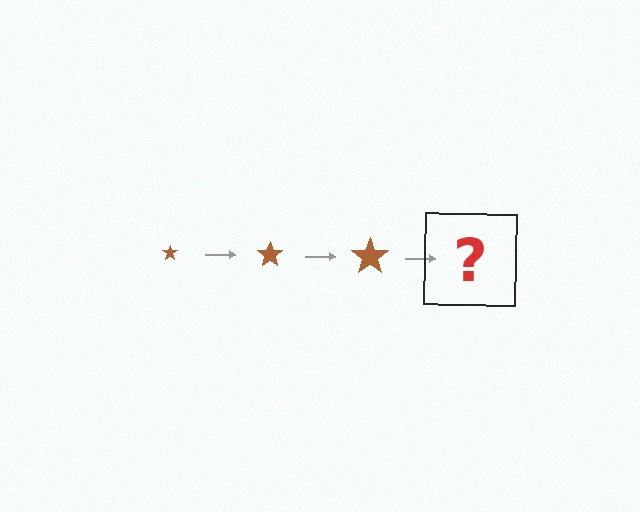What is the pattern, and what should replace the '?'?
The pattern is that the star gets progressively larger each step. The '?' should be a brown star, larger than the previous one.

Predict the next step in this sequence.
The next step is a brown star, larger than the previous one.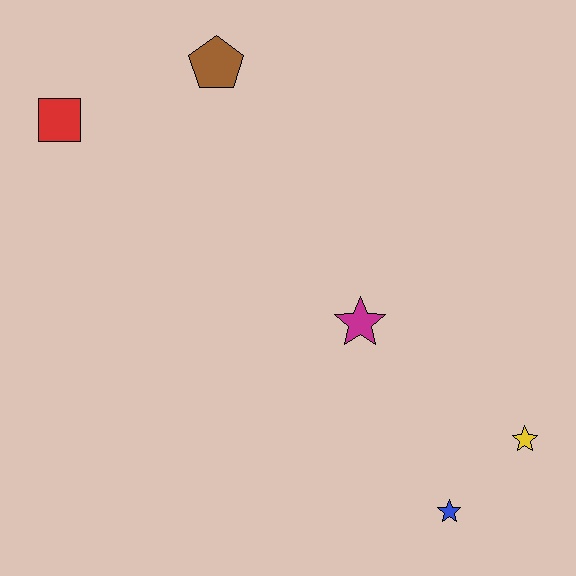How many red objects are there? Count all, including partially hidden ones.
There is 1 red object.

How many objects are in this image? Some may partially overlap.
There are 5 objects.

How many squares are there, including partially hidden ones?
There is 1 square.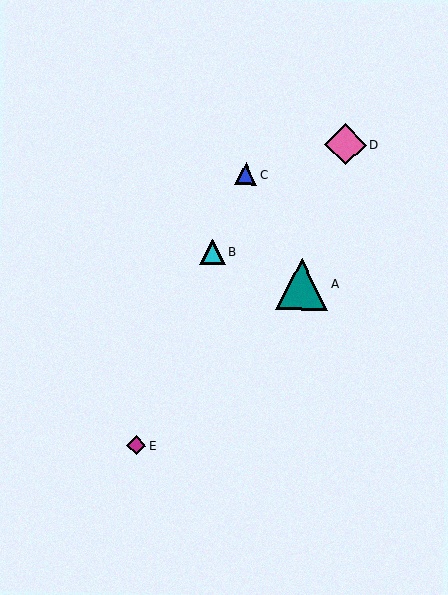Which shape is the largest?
The teal triangle (labeled A) is the largest.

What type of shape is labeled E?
Shape E is a magenta diamond.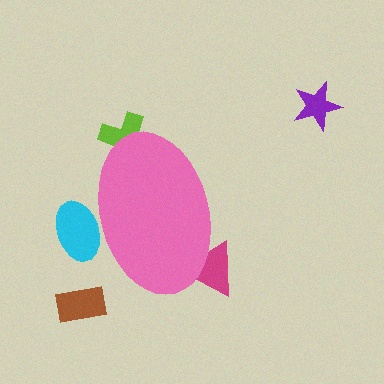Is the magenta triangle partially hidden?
Yes, the magenta triangle is partially hidden behind the pink ellipse.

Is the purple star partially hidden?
No, the purple star is fully visible.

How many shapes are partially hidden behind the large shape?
3 shapes are partially hidden.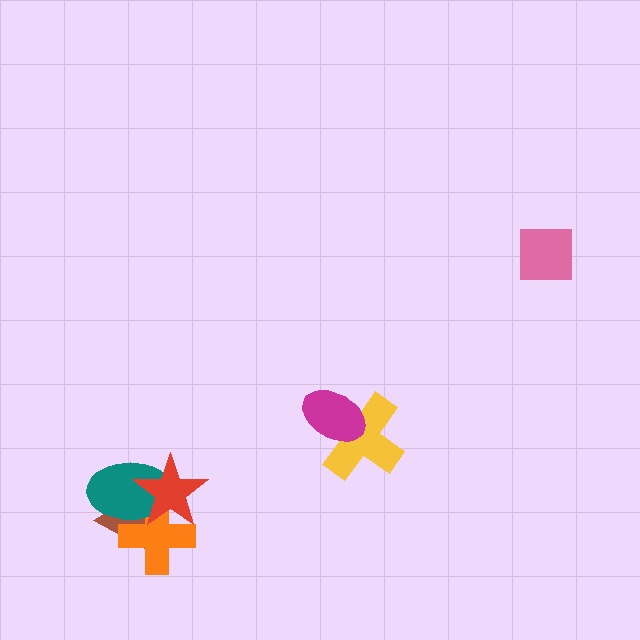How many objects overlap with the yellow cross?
1 object overlaps with the yellow cross.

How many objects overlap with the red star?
3 objects overlap with the red star.